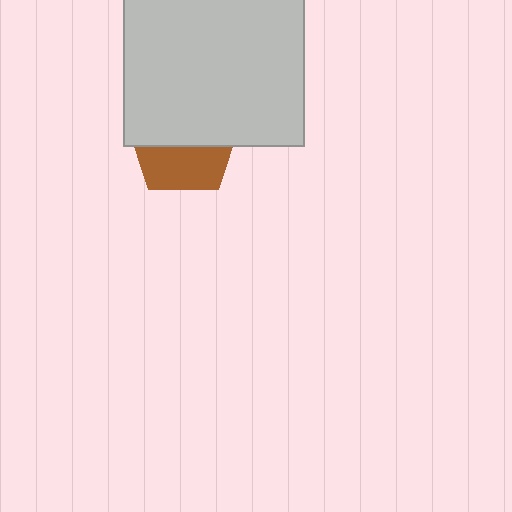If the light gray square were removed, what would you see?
You would see the complete brown pentagon.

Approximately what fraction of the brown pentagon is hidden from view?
Roughly 59% of the brown pentagon is hidden behind the light gray square.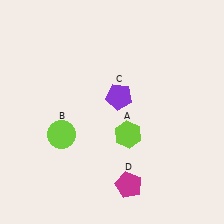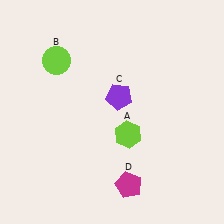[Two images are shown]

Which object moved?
The lime circle (B) moved up.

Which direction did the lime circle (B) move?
The lime circle (B) moved up.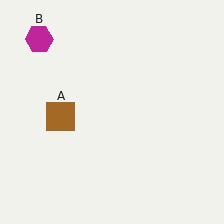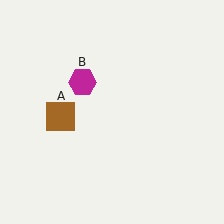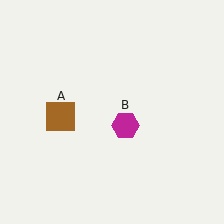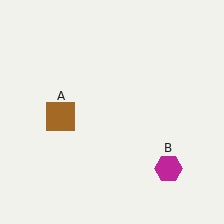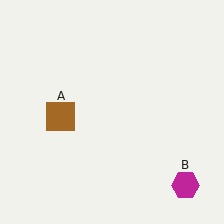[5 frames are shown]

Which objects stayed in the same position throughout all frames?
Brown square (object A) remained stationary.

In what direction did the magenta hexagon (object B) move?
The magenta hexagon (object B) moved down and to the right.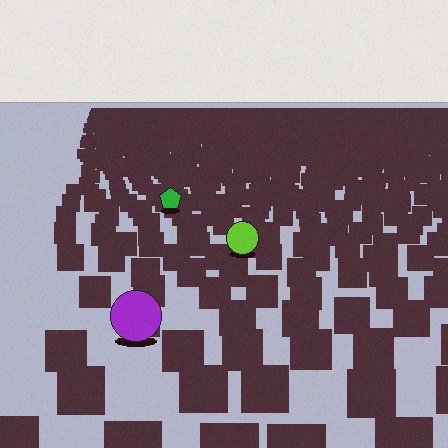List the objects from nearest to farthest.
From nearest to farthest: the purple circle, the lime circle, the green pentagon.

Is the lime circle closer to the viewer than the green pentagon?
Yes. The lime circle is closer — you can tell from the texture gradient: the ground texture is coarser near it.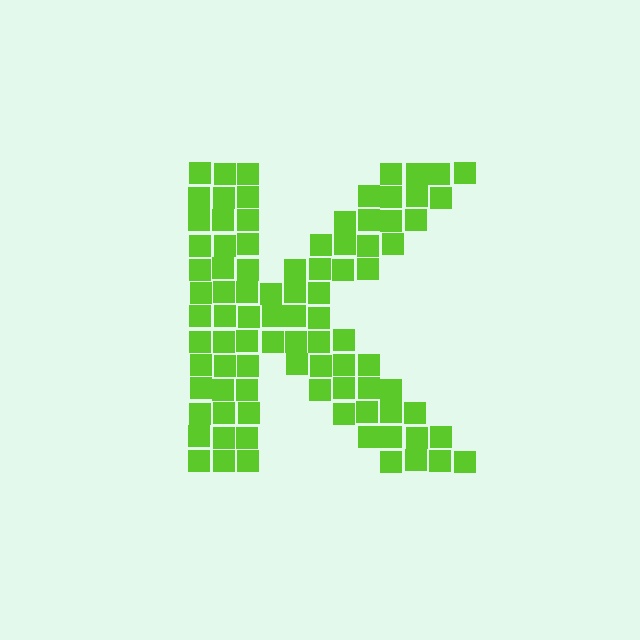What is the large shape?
The large shape is the letter K.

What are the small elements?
The small elements are squares.